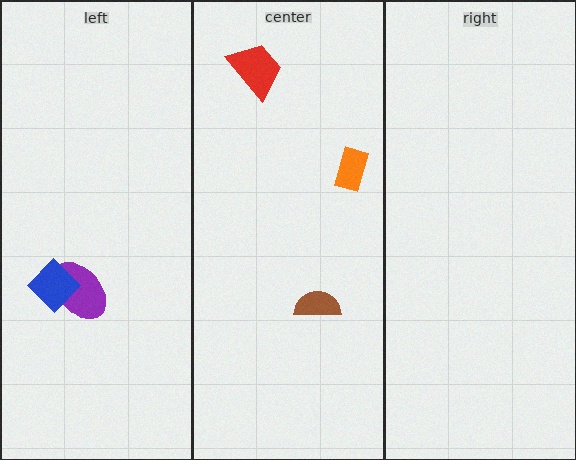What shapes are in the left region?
The purple ellipse, the blue diamond.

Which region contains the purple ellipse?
The left region.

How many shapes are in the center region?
3.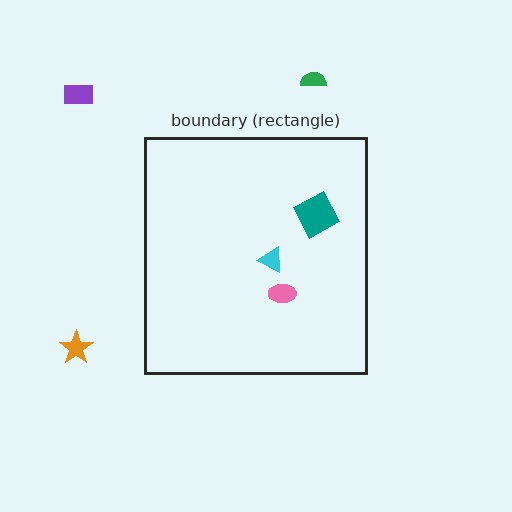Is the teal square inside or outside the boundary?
Inside.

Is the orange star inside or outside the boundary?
Outside.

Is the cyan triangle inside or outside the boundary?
Inside.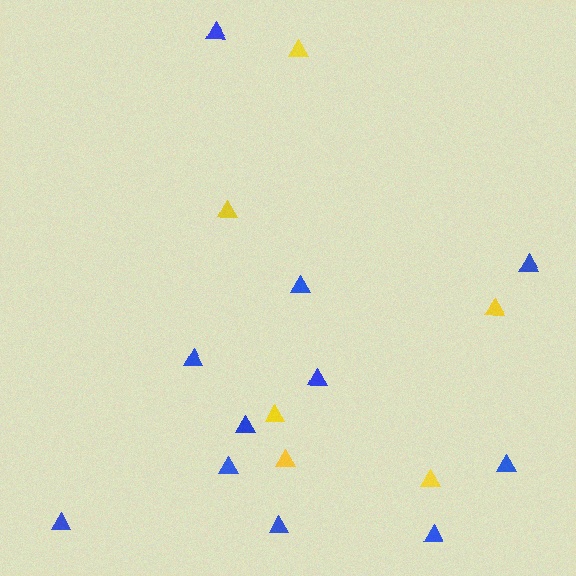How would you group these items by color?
There are 2 groups: one group of yellow triangles (6) and one group of blue triangles (11).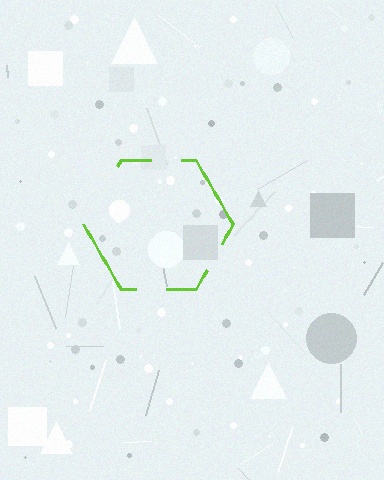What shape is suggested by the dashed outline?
The dashed outline suggests a hexagon.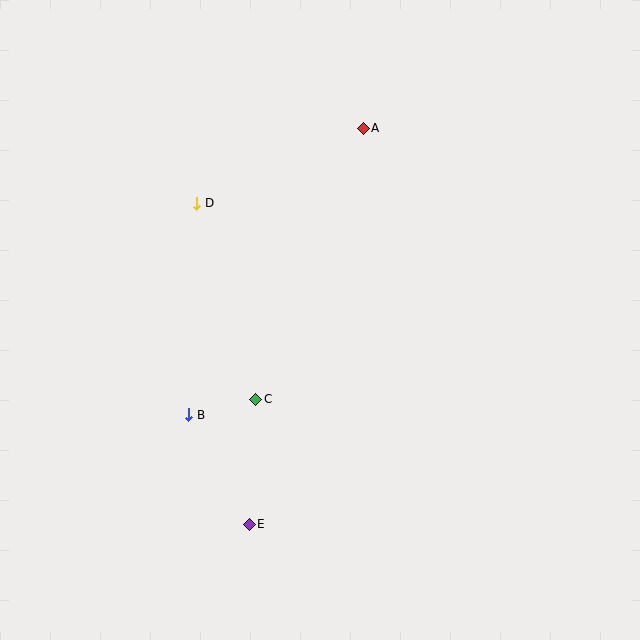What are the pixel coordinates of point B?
Point B is at (189, 415).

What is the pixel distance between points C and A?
The distance between C and A is 291 pixels.